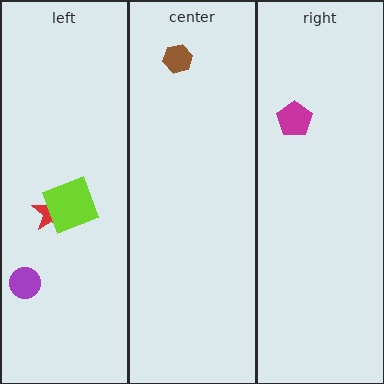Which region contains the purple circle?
The left region.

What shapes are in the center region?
The brown hexagon.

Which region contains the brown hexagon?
The center region.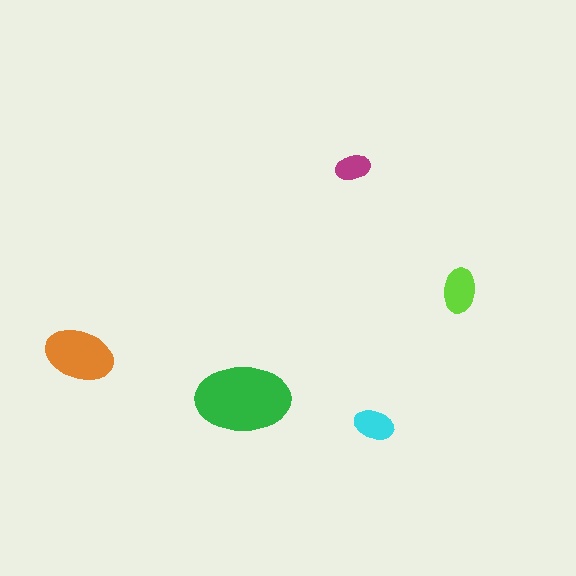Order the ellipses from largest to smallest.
the green one, the orange one, the lime one, the cyan one, the magenta one.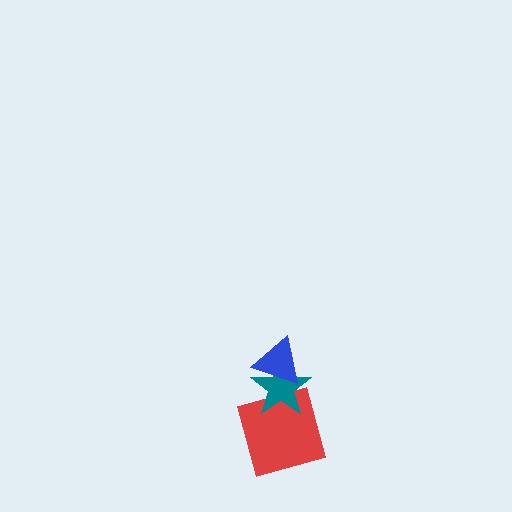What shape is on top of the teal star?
The blue triangle is on top of the teal star.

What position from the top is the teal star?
The teal star is 2nd from the top.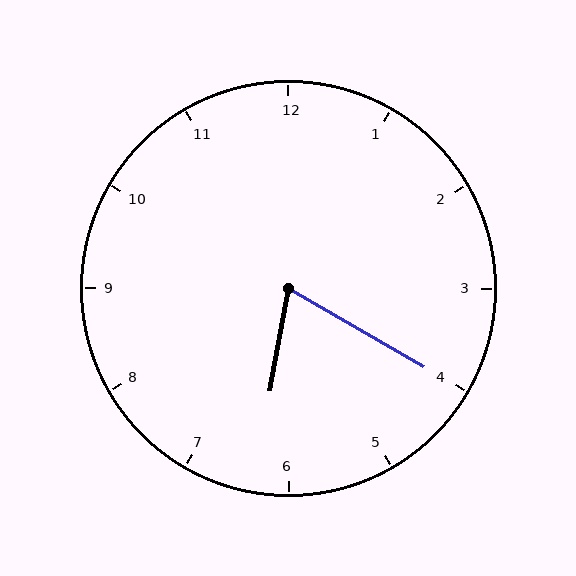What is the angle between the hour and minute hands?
Approximately 70 degrees.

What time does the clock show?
6:20.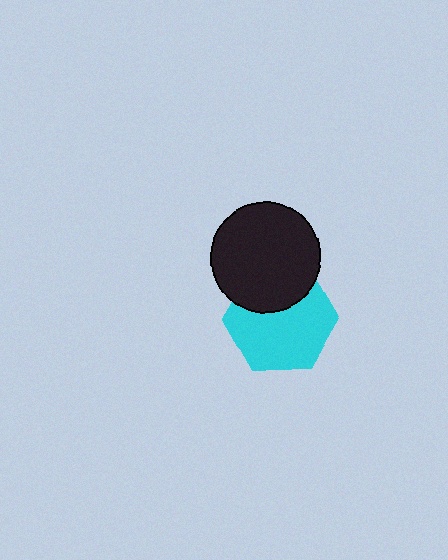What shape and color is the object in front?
The object in front is a black circle.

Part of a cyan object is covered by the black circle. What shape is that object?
It is a hexagon.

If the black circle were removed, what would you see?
You would see the complete cyan hexagon.